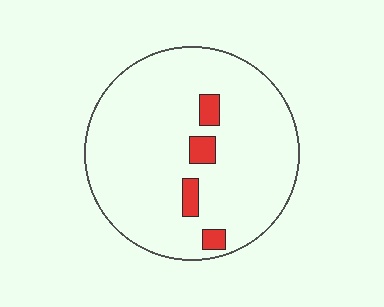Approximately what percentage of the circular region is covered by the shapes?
Approximately 5%.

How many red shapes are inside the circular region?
4.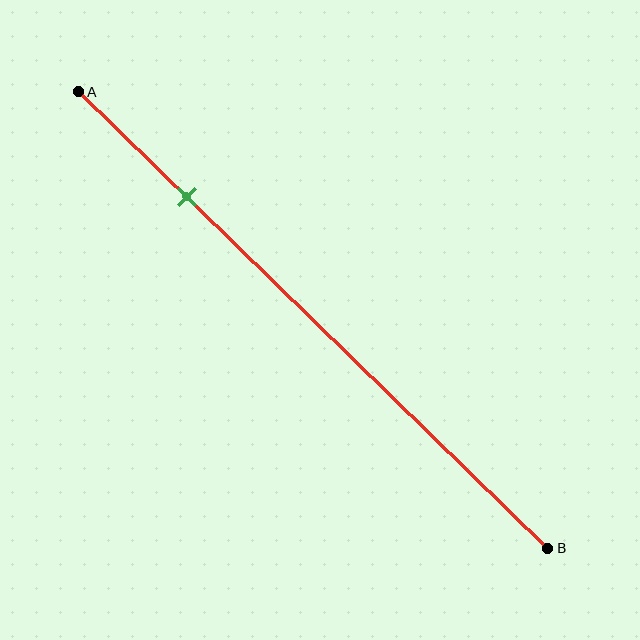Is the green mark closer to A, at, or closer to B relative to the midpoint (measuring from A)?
The green mark is closer to point A than the midpoint of segment AB.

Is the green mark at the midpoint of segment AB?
No, the mark is at about 25% from A, not at the 50% midpoint.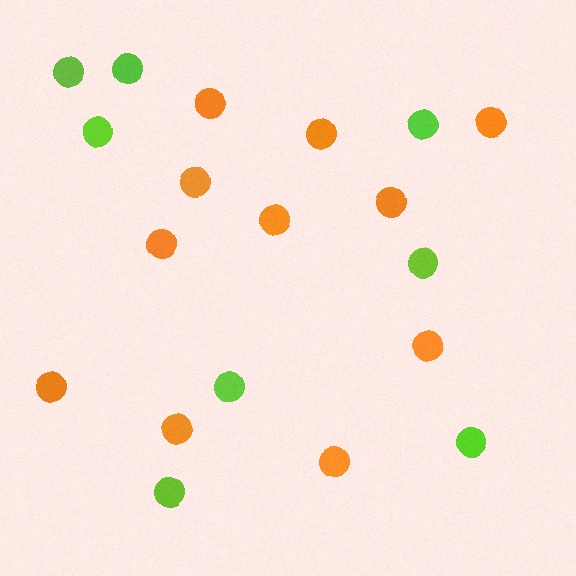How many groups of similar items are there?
There are 2 groups: one group of lime circles (8) and one group of orange circles (11).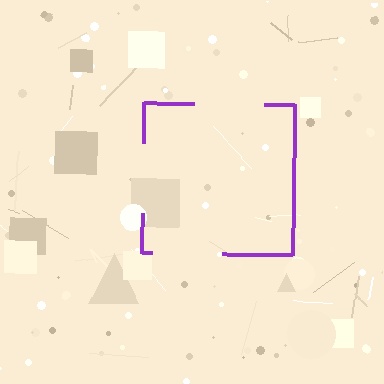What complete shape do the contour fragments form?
The contour fragments form a square.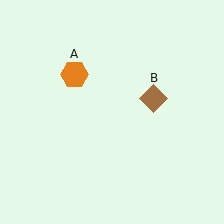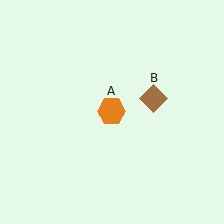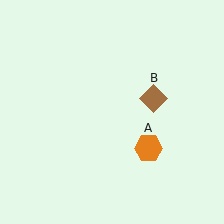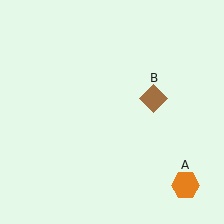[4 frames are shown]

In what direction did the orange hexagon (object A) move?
The orange hexagon (object A) moved down and to the right.